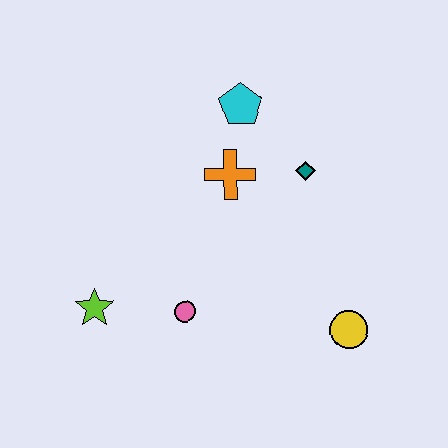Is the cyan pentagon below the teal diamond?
No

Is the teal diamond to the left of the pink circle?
No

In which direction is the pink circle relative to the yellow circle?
The pink circle is to the left of the yellow circle.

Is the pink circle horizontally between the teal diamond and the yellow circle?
No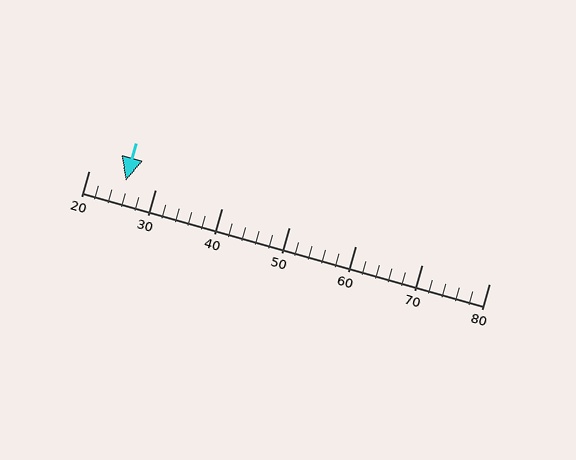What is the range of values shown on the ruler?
The ruler shows values from 20 to 80.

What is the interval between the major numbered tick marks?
The major tick marks are spaced 10 units apart.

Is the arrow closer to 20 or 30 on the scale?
The arrow is closer to 30.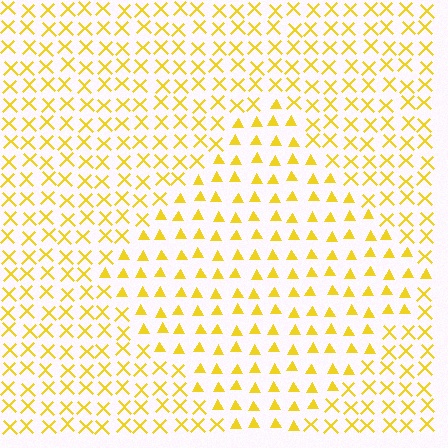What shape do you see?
I see a diamond.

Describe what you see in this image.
The image is filled with small yellow elements arranged in a uniform grid. A diamond-shaped region contains triangles, while the surrounding area contains X marks. The boundary is defined purely by the change in element shape.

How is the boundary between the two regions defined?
The boundary is defined by a change in element shape: triangles inside vs. X marks outside. All elements share the same color and spacing.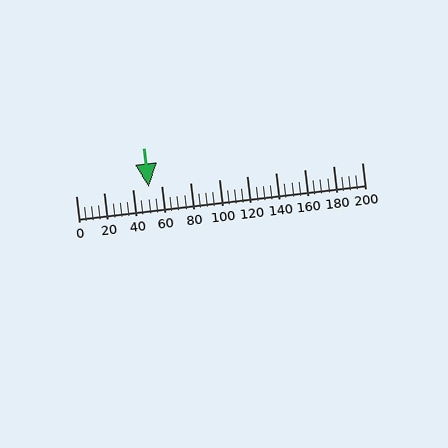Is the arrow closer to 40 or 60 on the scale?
The arrow is closer to 60.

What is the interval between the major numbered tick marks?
The major tick marks are spaced 20 units apart.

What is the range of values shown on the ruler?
The ruler shows values from 0 to 200.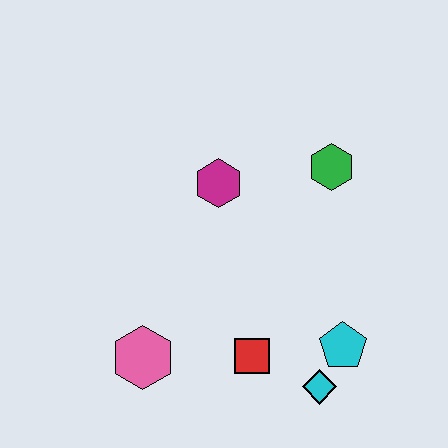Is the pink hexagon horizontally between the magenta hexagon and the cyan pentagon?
No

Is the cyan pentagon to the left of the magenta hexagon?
No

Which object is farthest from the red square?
The green hexagon is farthest from the red square.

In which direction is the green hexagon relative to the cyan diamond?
The green hexagon is above the cyan diamond.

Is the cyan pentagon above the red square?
Yes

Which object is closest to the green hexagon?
The magenta hexagon is closest to the green hexagon.